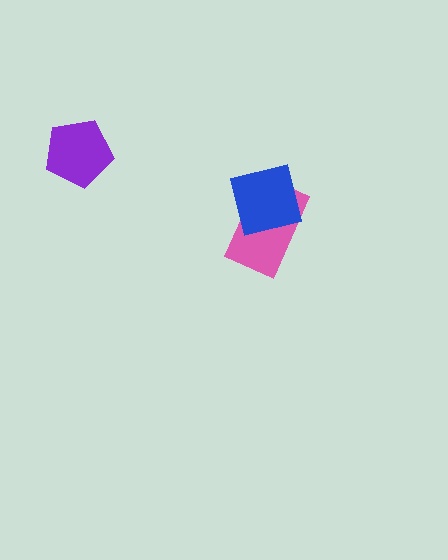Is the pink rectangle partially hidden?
Yes, it is partially covered by another shape.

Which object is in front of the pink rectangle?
The blue square is in front of the pink rectangle.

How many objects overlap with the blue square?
1 object overlaps with the blue square.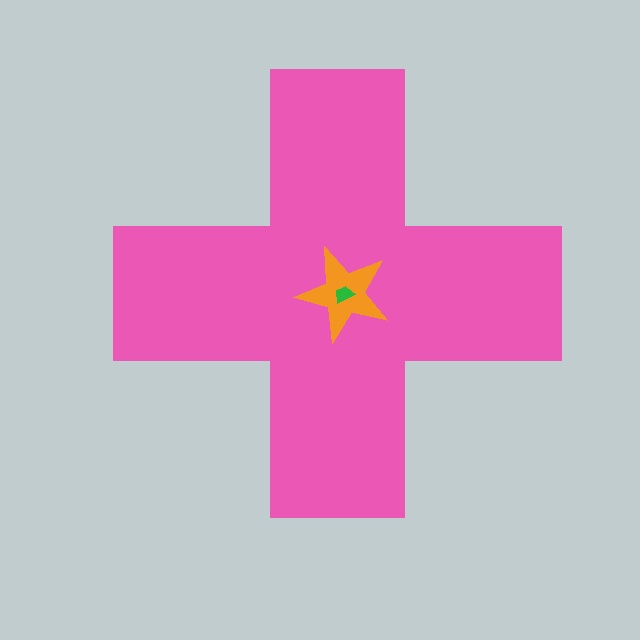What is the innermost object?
The green trapezoid.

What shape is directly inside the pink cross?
The orange star.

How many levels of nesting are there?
3.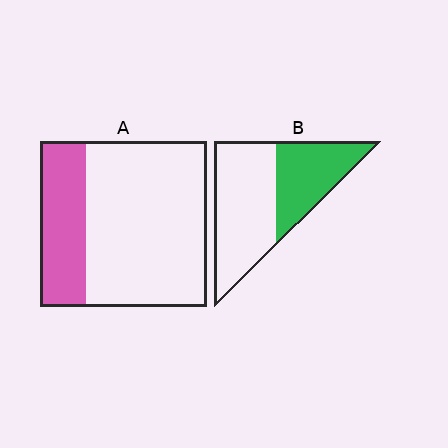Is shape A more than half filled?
No.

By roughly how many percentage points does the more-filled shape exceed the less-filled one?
By roughly 10 percentage points (B over A).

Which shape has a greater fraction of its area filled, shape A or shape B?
Shape B.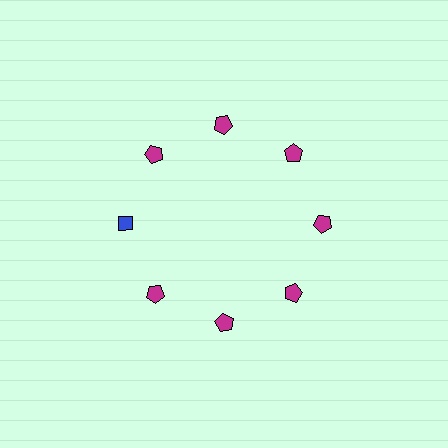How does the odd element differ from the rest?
It differs in both color (blue instead of magenta) and shape (diamond instead of pentagon).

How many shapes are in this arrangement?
There are 8 shapes arranged in a ring pattern.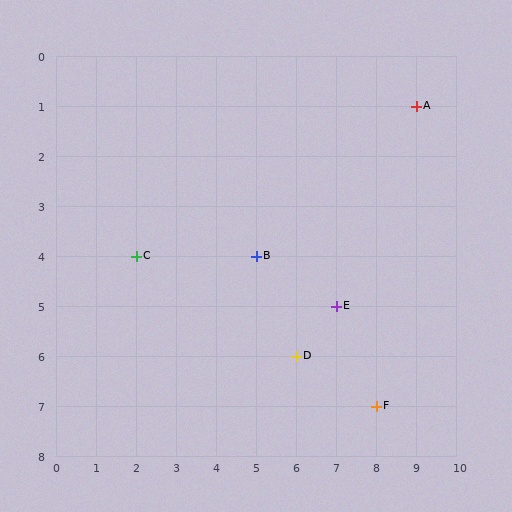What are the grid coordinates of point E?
Point E is at grid coordinates (7, 5).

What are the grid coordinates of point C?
Point C is at grid coordinates (2, 4).